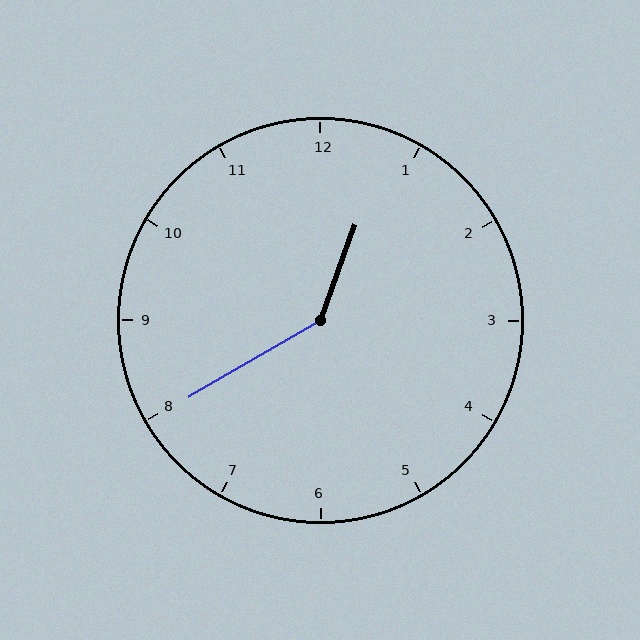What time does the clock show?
12:40.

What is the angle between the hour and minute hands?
Approximately 140 degrees.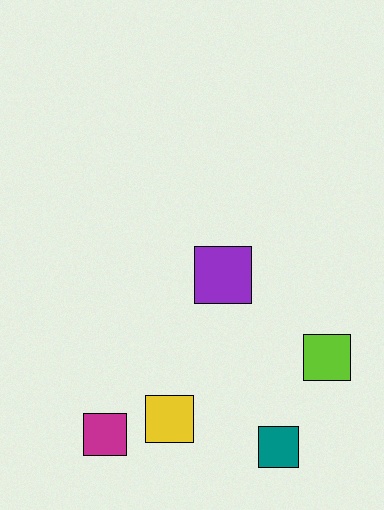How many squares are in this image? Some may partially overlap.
There are 5 squares.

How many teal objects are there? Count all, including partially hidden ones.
There is 1 teal object.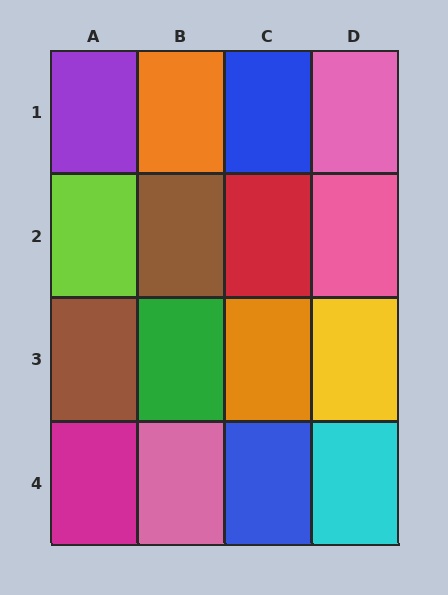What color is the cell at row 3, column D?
Yellow.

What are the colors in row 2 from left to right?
Lime, brown, red, pink.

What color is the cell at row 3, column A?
Brown.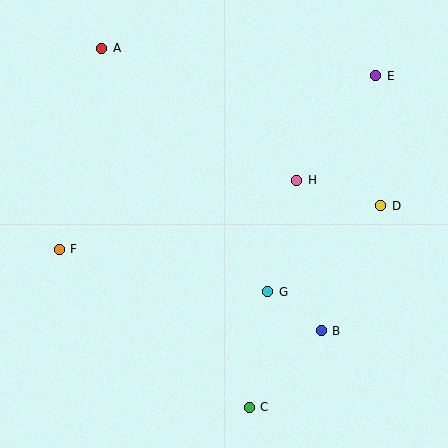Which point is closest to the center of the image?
Point G at (268, 292) is closest to the center.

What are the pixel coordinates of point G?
Point G is at (268, 292).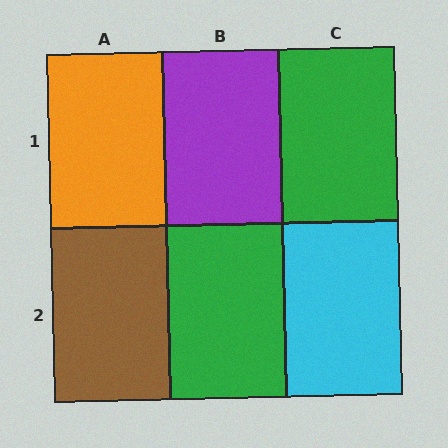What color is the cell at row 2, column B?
Green.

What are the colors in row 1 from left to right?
Orange, purple, green.